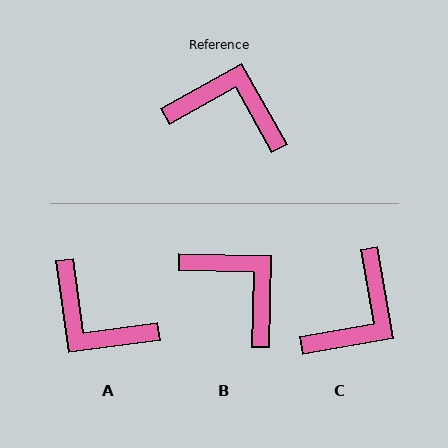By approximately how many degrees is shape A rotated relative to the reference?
Approximately 158 degrees counter-clockwise.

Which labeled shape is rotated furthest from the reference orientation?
A, about 158 degrees away.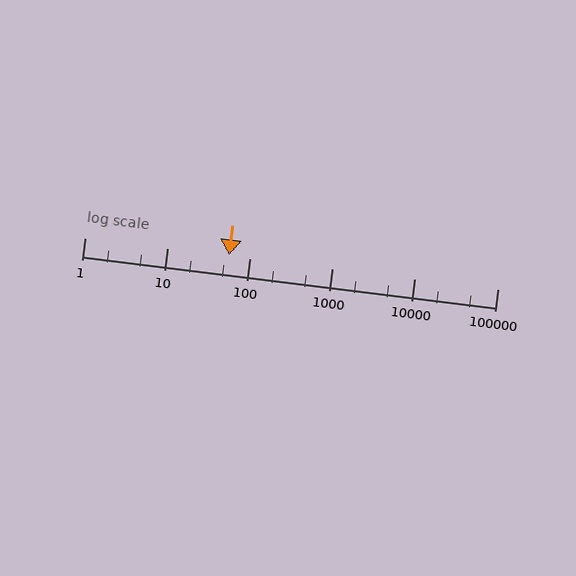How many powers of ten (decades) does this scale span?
The scale spans 5 decades, from 1 to 100000.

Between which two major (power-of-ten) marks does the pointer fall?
The pointer is between 10 and 100.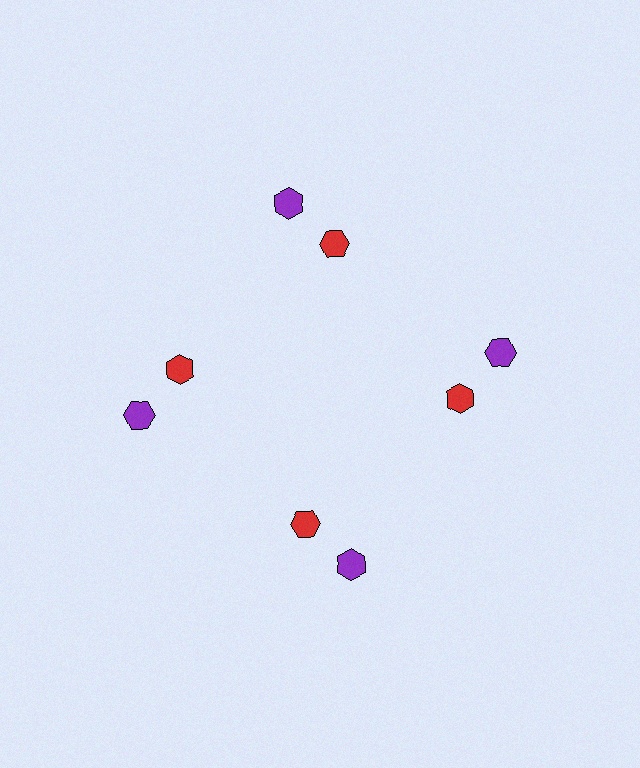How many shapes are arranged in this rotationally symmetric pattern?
There are 8 shapes, arranged in 4 groups of 2.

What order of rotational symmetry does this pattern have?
This pattern has 4-fold rotational symmetry.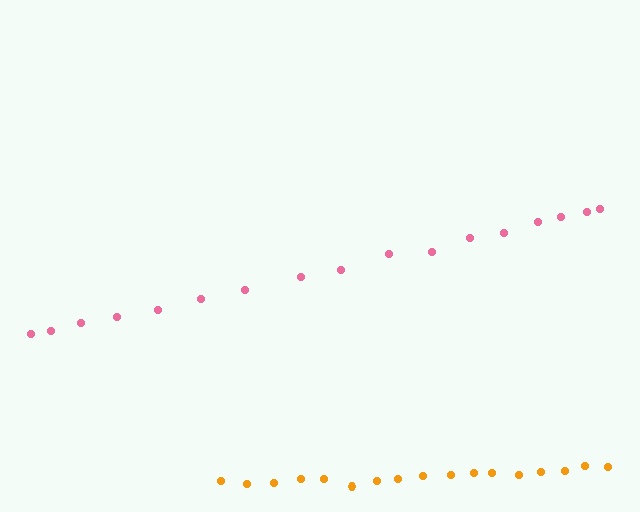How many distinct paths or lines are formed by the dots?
There are 2 distinct paths.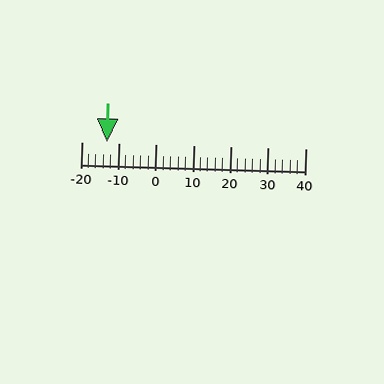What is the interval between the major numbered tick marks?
The major tick marks are spaced 10 units apart.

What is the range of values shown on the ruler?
The ruler shows values from -20 to 40.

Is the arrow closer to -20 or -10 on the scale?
The arrow is closer to -10.